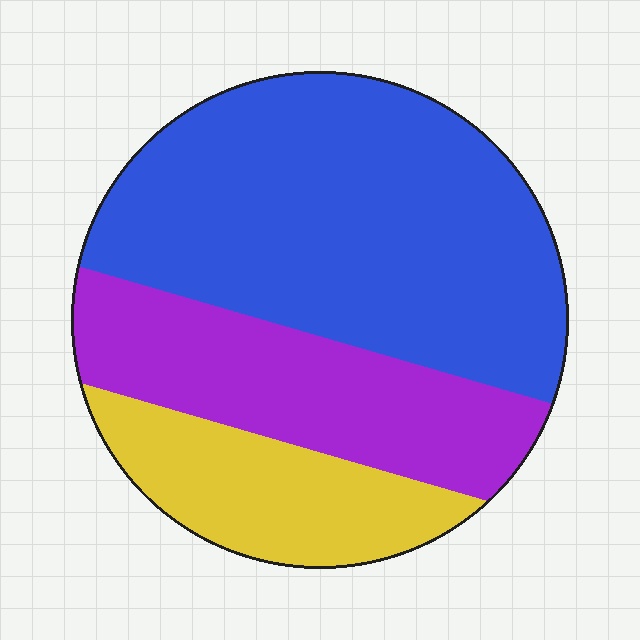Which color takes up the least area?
Yellow, at roughly 20%.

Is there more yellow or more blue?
Blue.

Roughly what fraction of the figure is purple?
Purple takes up about one quarter (1/4) of the figure.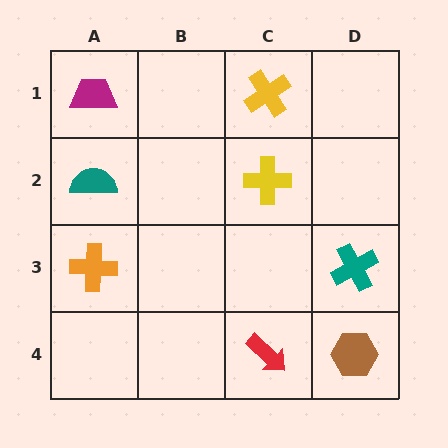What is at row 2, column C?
A yellow cross.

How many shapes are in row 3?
2 shapes.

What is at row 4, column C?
A red arrow.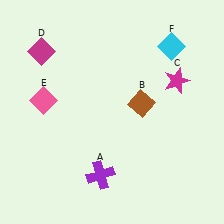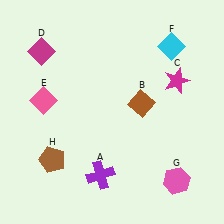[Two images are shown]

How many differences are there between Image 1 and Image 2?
There are 2 differences between the two images.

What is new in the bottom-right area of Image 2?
A pink hexagon (G) was added in the bottom-right area of Image 2.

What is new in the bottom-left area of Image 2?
A brown pentagon (H) was added in the bottom-left area of Image 2.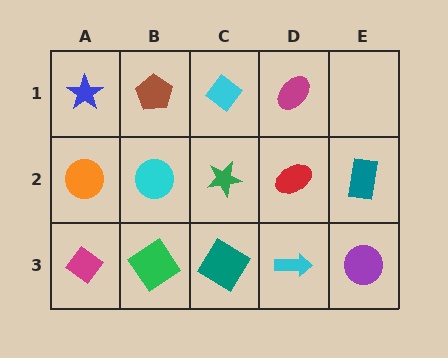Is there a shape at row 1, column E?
No, that cell is empty.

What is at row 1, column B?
A brown pentagon.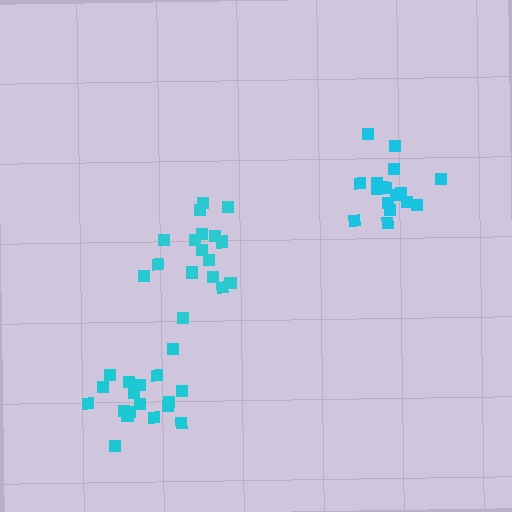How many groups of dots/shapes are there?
There are 3 groups.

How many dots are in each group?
Group 1: 17 dots, Group 2: 17 dots, Group 3: 18 dots (52 total).